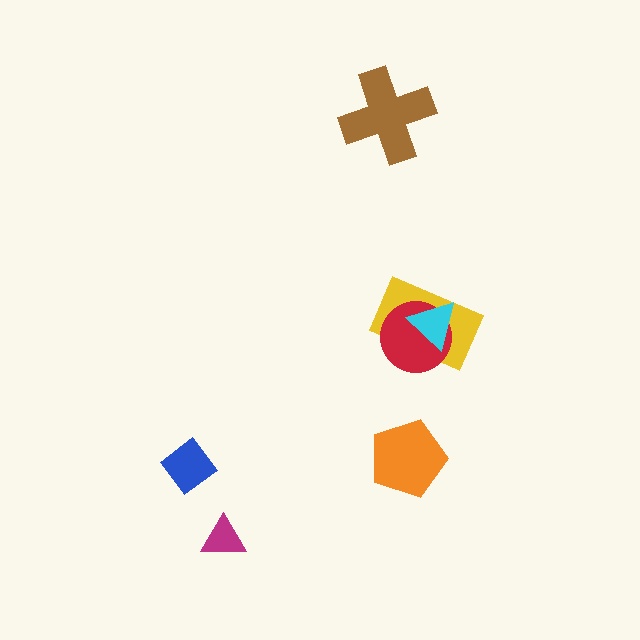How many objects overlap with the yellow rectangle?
2 objects overlap with the yellow rectangle.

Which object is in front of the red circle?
The cyan triangle is in front of the red circle.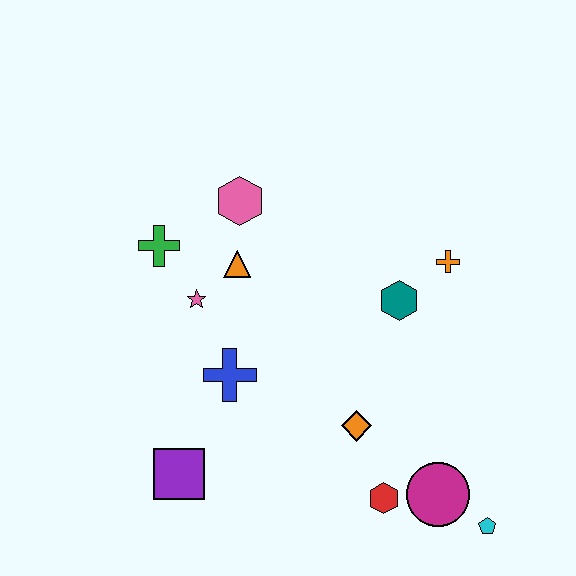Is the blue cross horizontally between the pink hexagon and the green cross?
Yes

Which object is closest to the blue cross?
The pink star is closest to the blue cross.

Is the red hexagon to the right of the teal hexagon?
No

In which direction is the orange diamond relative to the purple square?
The orange diamond is to the right of the purple square.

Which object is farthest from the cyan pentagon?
The green cross is farthest from the cyan pentagon.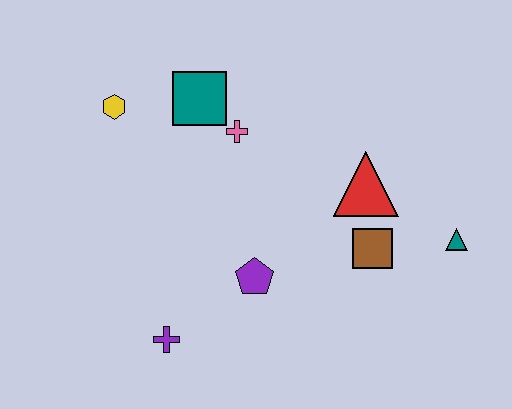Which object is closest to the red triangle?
The brown square is closest to the red triangle.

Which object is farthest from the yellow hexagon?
The teal triangle is farthest from the yellow hexagon.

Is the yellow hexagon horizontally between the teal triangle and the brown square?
No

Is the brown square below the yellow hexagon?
Yes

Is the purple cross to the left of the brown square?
Yes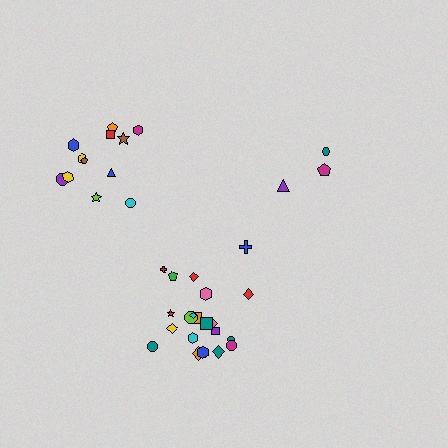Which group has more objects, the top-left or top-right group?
The top-left group.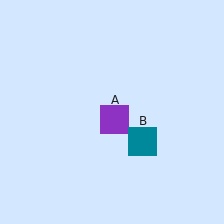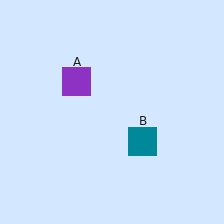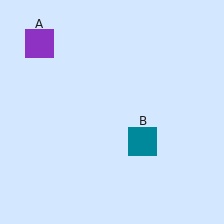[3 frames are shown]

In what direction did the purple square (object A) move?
The purple square (object A) moved up and to the left.